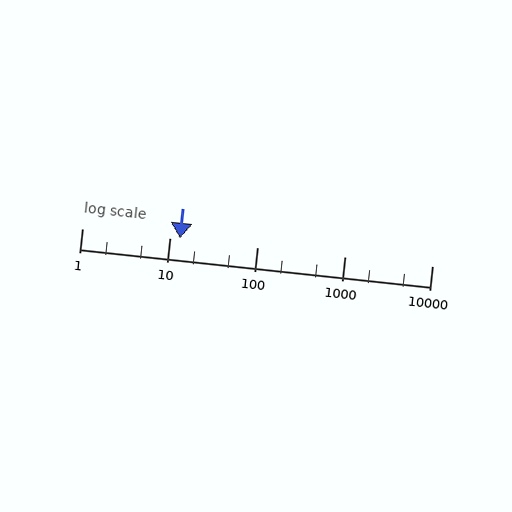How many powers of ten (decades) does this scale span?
The scale spans 4 decades, from 1 to 10000.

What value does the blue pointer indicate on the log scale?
The pointer indicates approximately 13.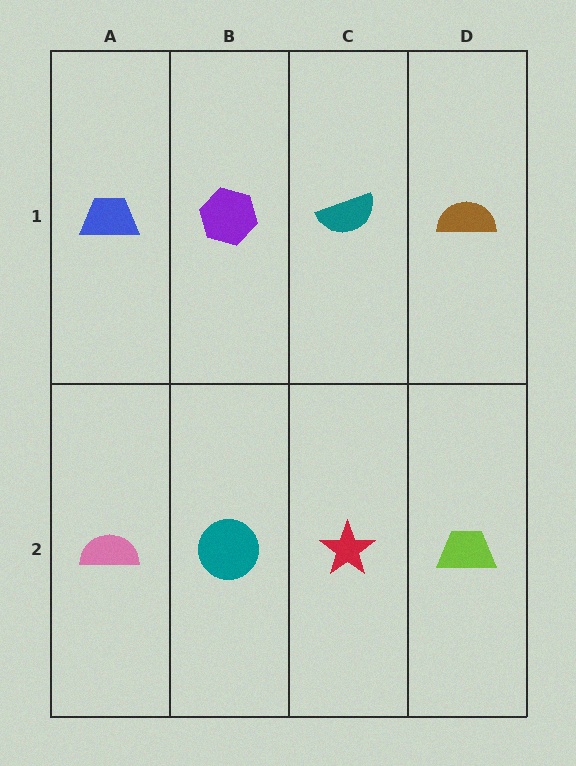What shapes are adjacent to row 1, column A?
A pink semicircle (row 2, column A), a purple hexagon (row 1, column B).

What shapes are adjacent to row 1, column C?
A red star (row 2, column C), a purple hexagon (row 1, column B), a brown semicircle (row 1, column D).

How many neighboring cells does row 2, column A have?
2.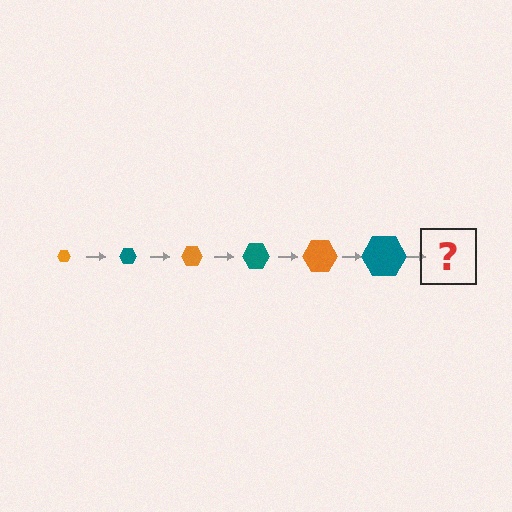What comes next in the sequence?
The next element should be an orange hexagon, larger than the previous one.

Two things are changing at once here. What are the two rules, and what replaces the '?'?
The two rules are that the hexagon grows larger each step and the color cycles through orange and teal. The '?' should be an orange hexagon, larger than the previous one.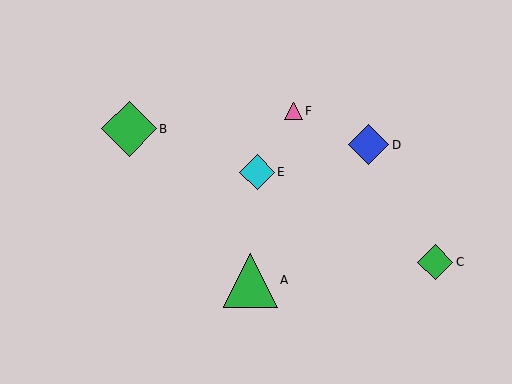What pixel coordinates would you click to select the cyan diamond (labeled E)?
Click at (257, 172) to select the cyan diamond E.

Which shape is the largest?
The green diamond (labeled B) is the largest.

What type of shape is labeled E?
Shape E is a cyan diamond.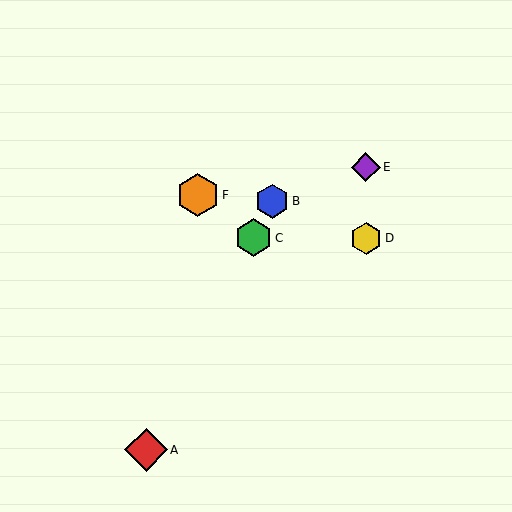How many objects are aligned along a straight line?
3 objects (A, B, C) are aligned along a straight line.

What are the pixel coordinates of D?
Object D is at (366, 238).